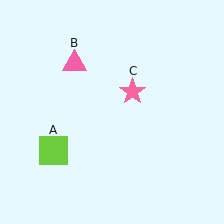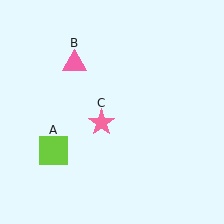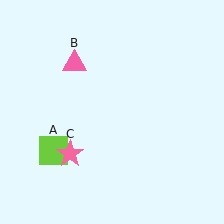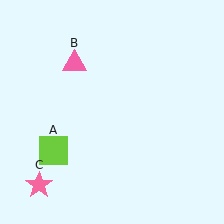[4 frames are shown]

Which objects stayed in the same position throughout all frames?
Lime square (object A) and pink triangle (object B) remained stationary.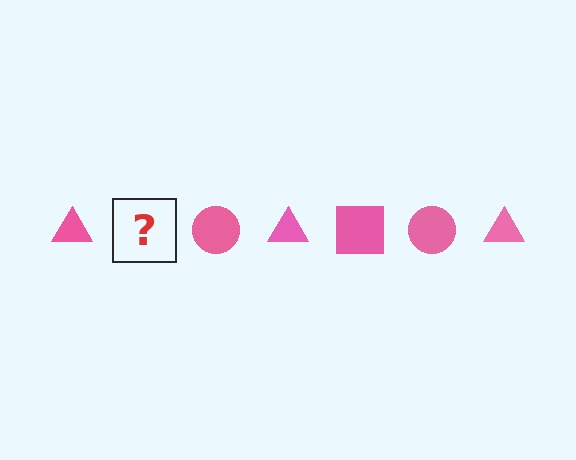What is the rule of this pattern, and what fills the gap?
The rule is that the pattern cycles through triangle, square, circle shapes in pink. The gap should be filled with a pink square.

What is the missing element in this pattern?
The missing element is a pink square.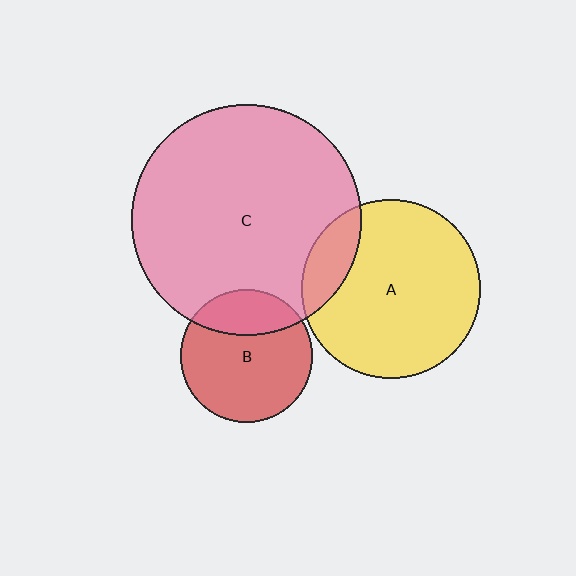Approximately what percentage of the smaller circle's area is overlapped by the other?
Approximately 15%.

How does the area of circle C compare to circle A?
Approximately 1.6 times.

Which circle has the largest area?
Circle C (pink).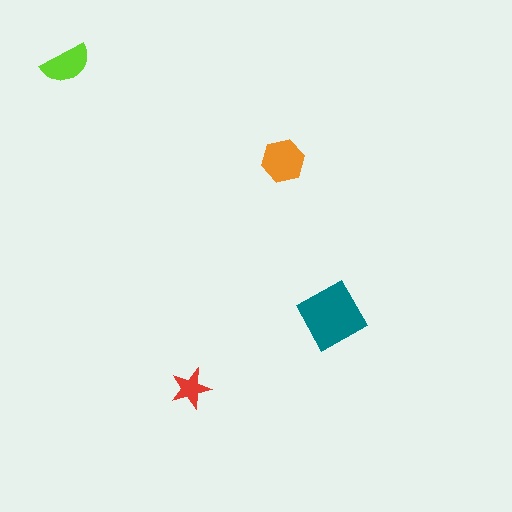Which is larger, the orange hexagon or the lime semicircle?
The orange hexagon.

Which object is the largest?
The teal square.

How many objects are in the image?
There are 4 objects in the image.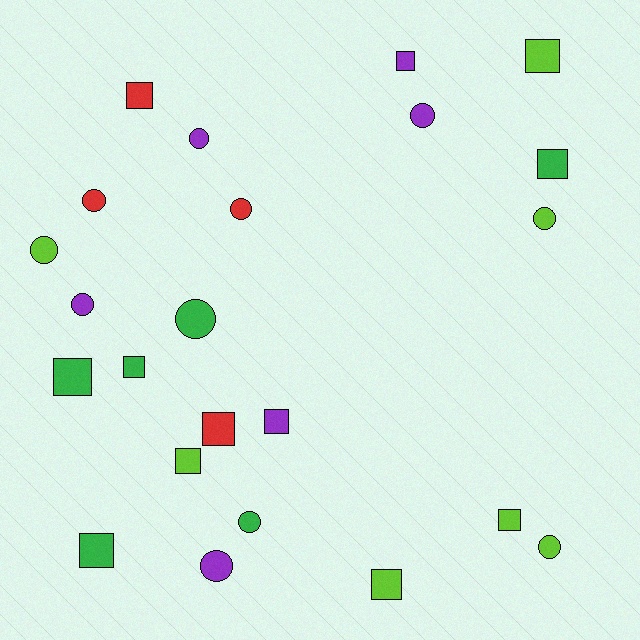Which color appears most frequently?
Lime, with 7 objects.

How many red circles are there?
There are 2 red circles.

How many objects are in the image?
There are 23 objects.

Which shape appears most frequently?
Square, with 12 objects.